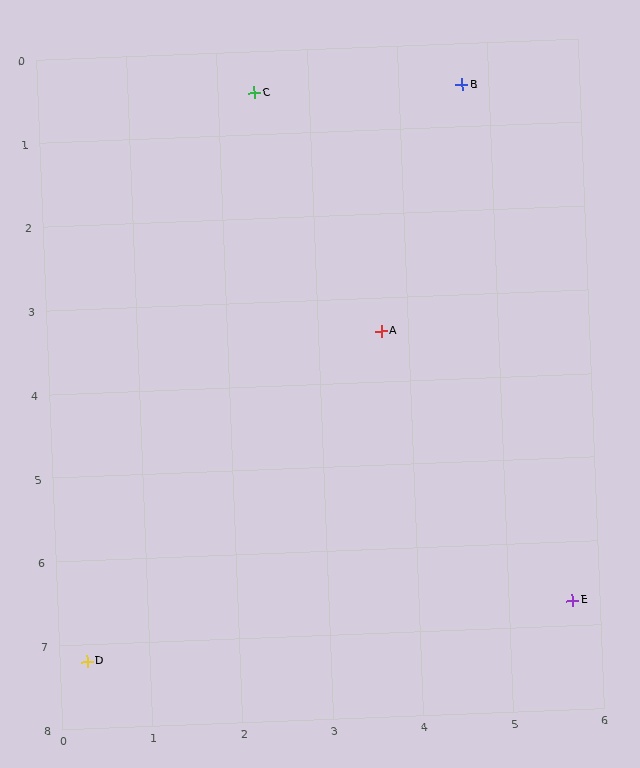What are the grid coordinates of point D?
Point D is at approximately (0.3, 7.2).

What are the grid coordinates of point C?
Point C is at approximately (2.4, 0.5).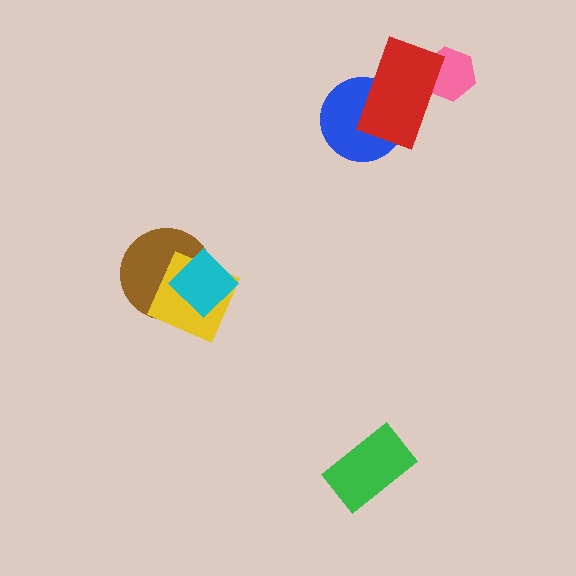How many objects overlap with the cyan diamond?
2 objects overlap with the cyan diamond.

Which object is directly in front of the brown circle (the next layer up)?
The yellow square is directly in front of the brown circle.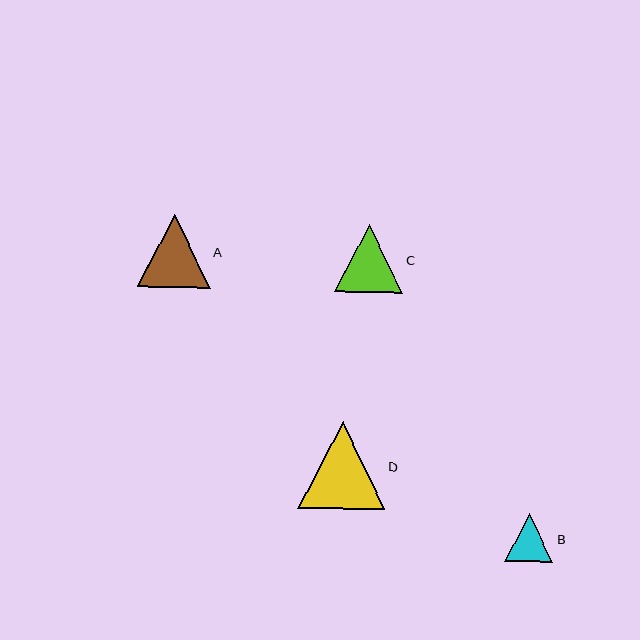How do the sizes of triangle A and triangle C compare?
Triangle A and triangle C are approximately the same size.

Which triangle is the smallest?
Triangle B is the smallest with a size of approximately 48 pixels.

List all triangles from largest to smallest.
From largest to smallest: D, A, C, B.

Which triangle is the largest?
Triangle D is the largest with a size of approximately 87 pixels.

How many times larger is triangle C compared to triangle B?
Triangle C is approximately 1.4 times the size of triangle B.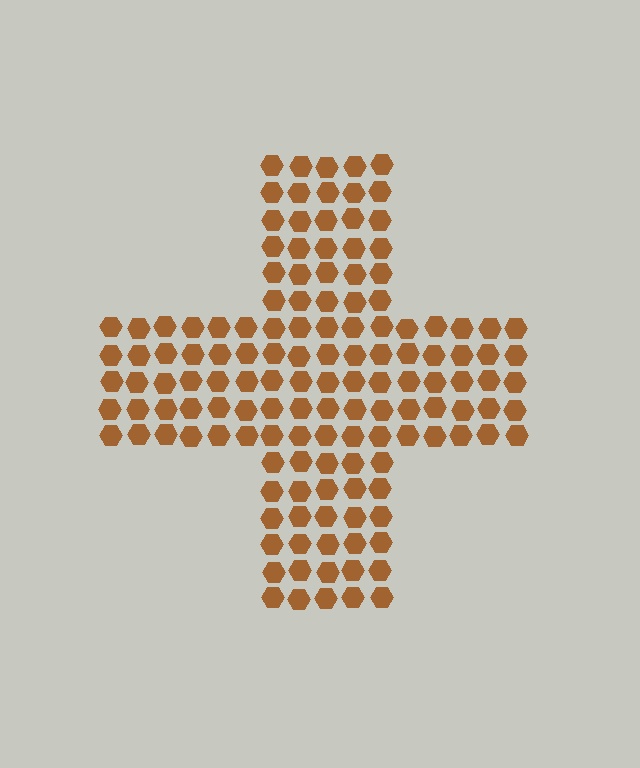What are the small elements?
The small elements are hexagons.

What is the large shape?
The large shape is a cross.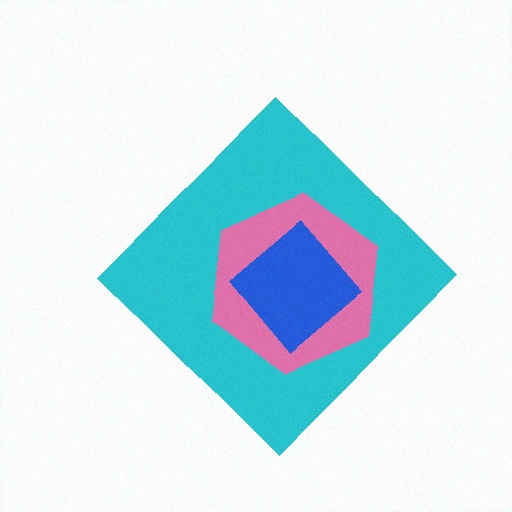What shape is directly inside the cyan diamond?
The pink hexagon.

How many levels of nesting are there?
3.